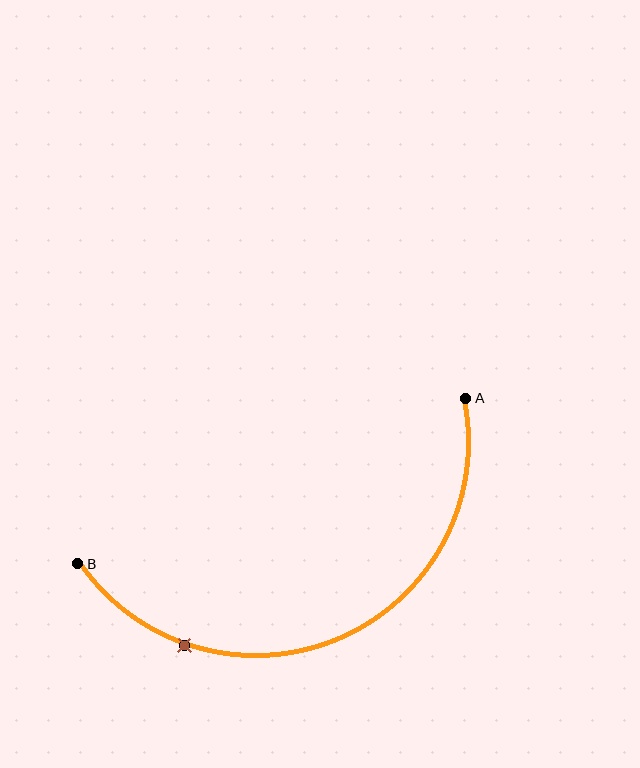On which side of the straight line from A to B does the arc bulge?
The arc bulges below the straight line connecting A and B.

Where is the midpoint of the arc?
The arc midpoint is the point on the curve farthest from the straight line joining A and B. It sits below that line.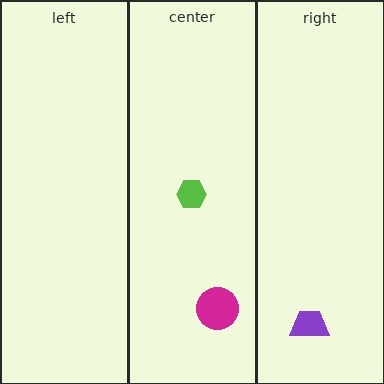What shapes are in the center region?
The magenta circle, the lime hexagon.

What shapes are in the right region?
The purple trapezoid.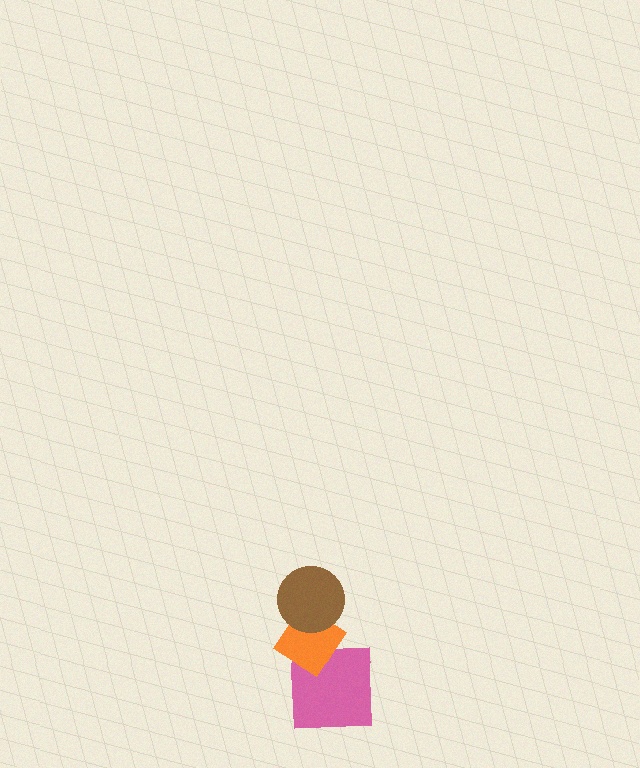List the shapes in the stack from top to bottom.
From top to bottom: the brown circle, the orange diamond, the pink square.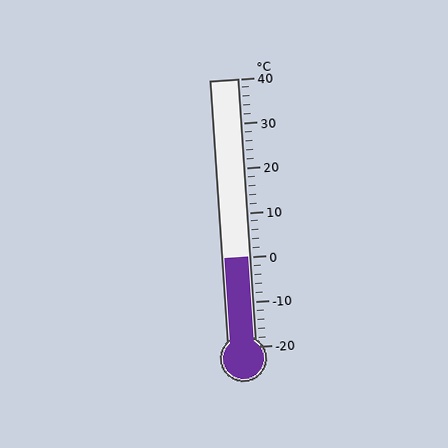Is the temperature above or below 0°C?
The temperature is at 0°C.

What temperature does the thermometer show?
The thermometer shows approximately 0°C.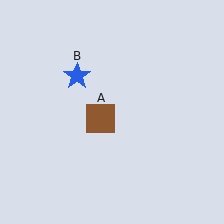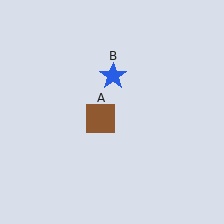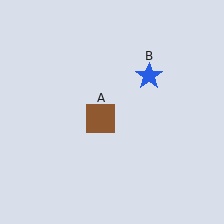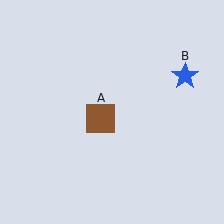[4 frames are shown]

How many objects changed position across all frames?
1 object changed position: blue star (object B).